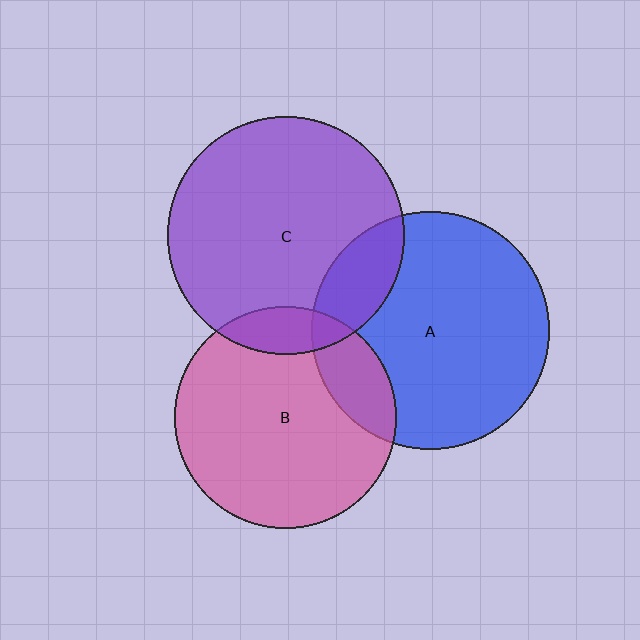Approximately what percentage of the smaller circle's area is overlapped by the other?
Approximately 10%.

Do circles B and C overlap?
Yes.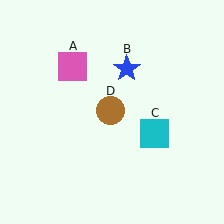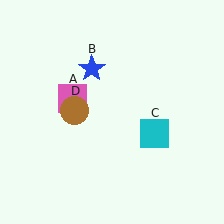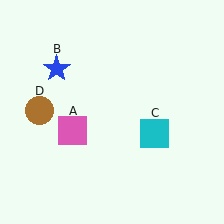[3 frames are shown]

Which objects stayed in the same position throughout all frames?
Cyan square (object C) remained stationary.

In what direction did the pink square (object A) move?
The pink square (object A) moved down.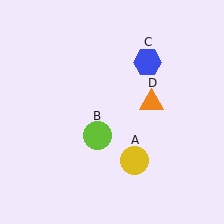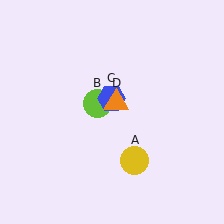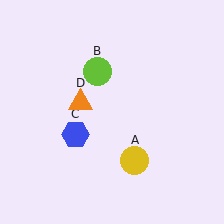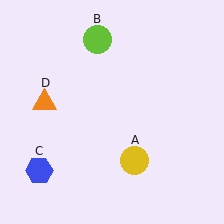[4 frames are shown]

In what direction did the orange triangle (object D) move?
The orange triangle (object D) moved left.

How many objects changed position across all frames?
3 objects changed position: lime circle (object B), blue hexagon (object C), orange triangle (object D).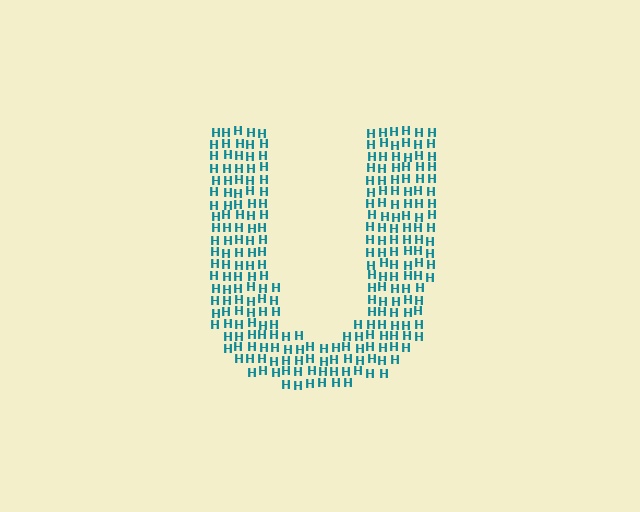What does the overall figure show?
The overall figure shows the letter U.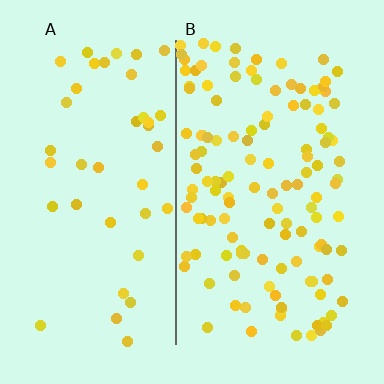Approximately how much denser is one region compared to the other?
Approximately 3.0× — region B over region A.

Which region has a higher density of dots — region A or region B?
B (the right).